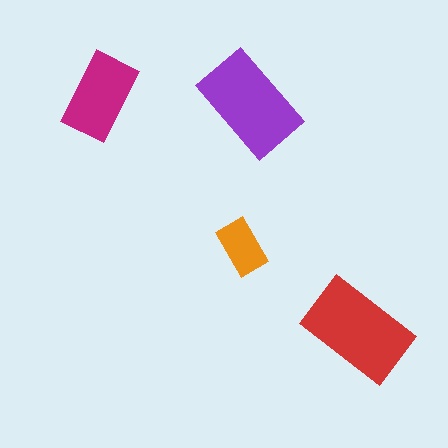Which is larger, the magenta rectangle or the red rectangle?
The red one.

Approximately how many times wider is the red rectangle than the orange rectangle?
About 2 times wider.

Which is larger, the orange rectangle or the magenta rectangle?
The magenta one.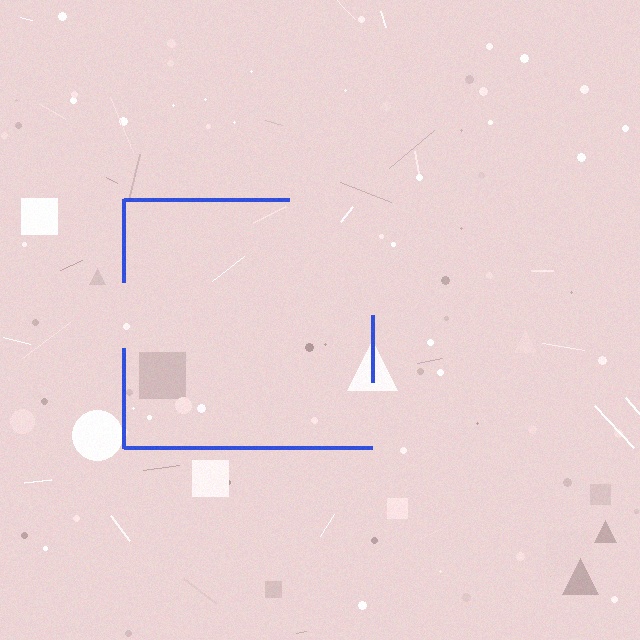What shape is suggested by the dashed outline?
The dashed outline suggests a square.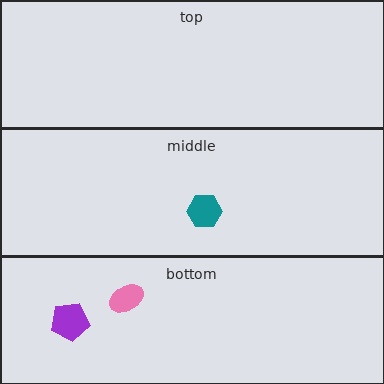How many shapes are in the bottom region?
2.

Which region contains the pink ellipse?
The bottom region.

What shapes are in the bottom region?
The pink ellipse, the purple pentagon.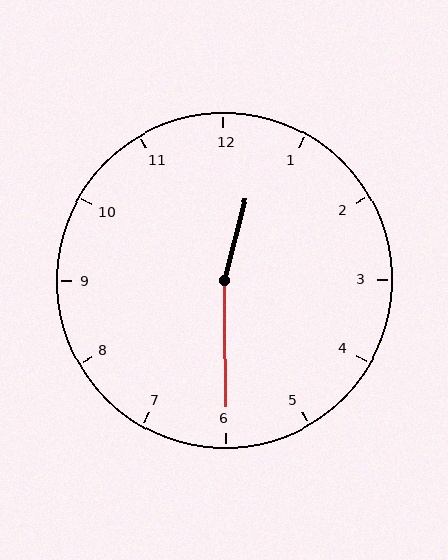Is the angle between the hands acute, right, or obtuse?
It is obtuse.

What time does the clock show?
12:30.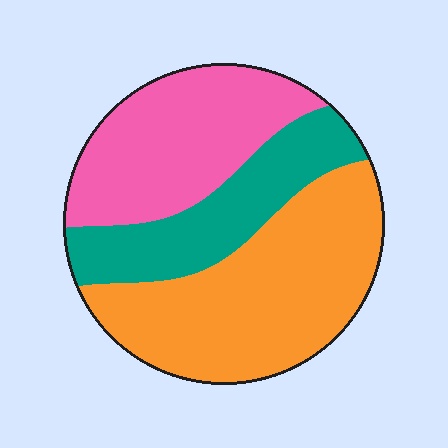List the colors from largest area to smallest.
From largest to smallest: orange, pink, teal.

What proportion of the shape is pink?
Pink takes up between a quarter and a half of the shape.